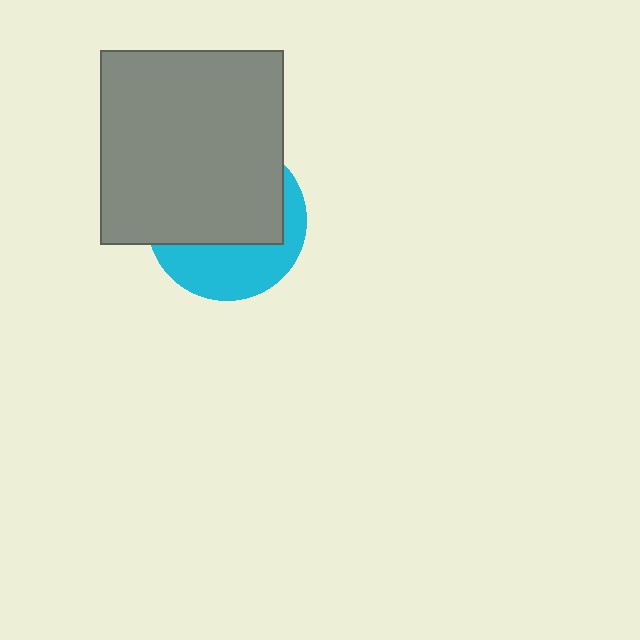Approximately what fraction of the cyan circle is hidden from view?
Roughly 62% of the cyan circle is hidden behind the gray rectangle.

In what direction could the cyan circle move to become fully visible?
The cyan circle could move down. That would shift it out from behind the gray rectangle entirely.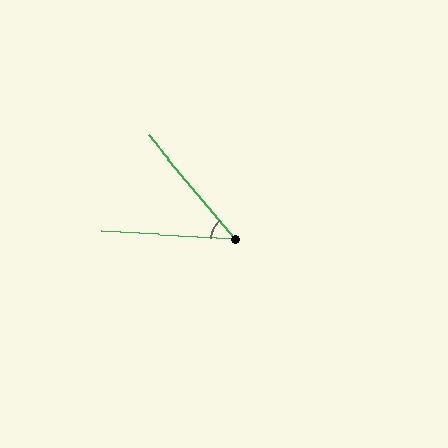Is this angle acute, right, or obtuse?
It is acute.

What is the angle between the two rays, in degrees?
Approximately 47 degrees.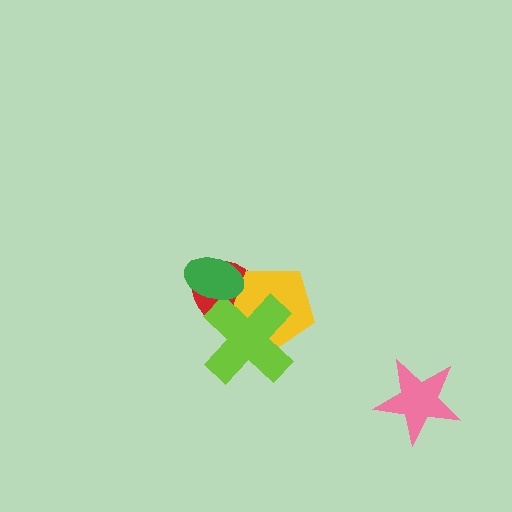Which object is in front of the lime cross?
The green ellipse is in front of the lime cross.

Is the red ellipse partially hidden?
Yes, it is partially covered by another shape.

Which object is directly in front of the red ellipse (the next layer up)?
The yellow pentagon is directly in front of the red ellipse.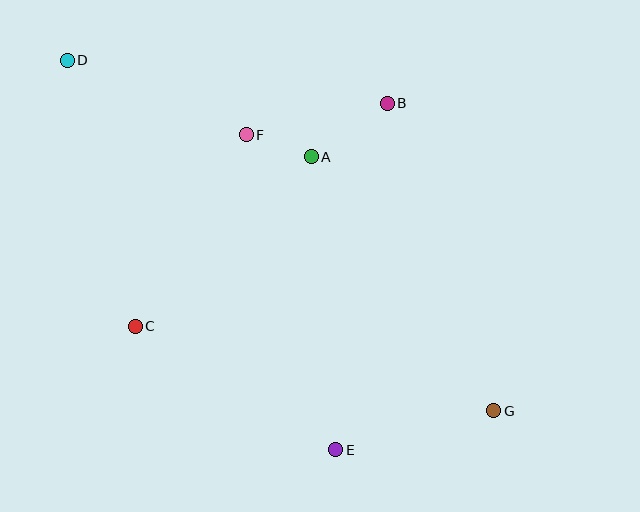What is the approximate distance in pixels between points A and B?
The distance between A and B is approximately 93 pixels.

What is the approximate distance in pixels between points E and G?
The distance between E and G is approximately 163 pixels.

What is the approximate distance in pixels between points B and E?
The distance between B and E is approximately 350 pixels.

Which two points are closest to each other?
Points A and F are closest to each other.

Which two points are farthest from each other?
Points D and G are farthest from each other.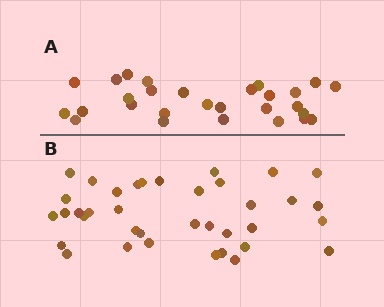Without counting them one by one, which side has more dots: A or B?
Region B (the bottom region) has more dots.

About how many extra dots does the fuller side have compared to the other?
Region B has roughly 8 or so more dots than region A.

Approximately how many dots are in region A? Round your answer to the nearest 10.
About 30 dots. (The exact count is 28, which rounds to 30.)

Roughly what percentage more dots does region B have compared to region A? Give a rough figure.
About 30% more.